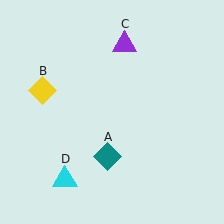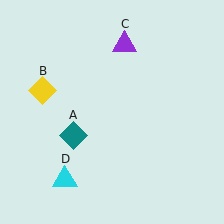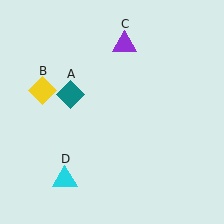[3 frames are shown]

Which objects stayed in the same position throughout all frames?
Yellow diamond (object B) and purple triangle (object C) and cyan triangle (object D) remained stationary.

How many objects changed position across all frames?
1 object changed position: teal diamond (object A).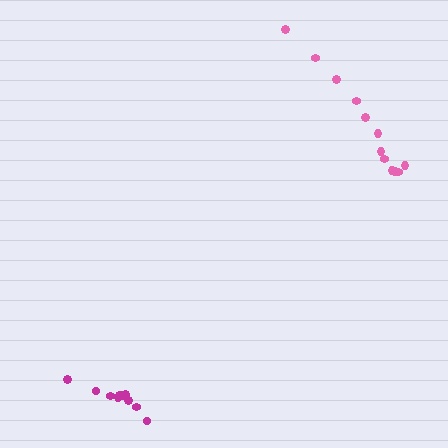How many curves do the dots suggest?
There are 2 distinct paths.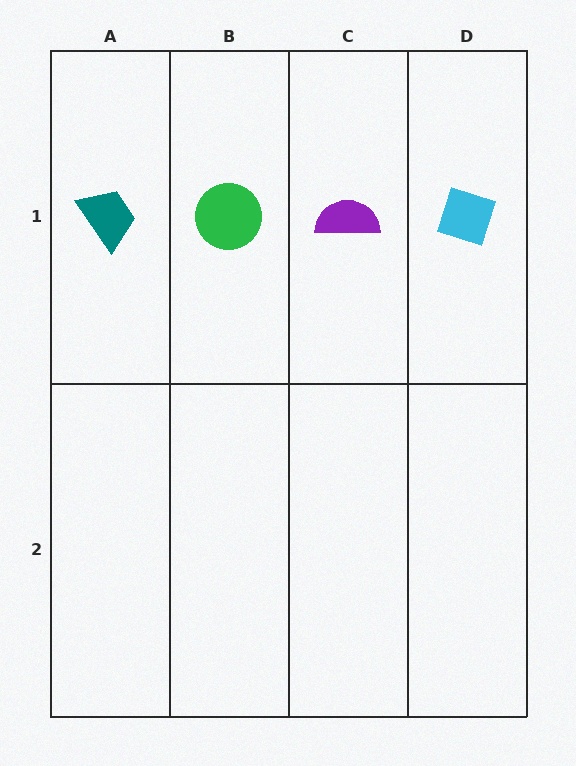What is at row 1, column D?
A cyan diamond.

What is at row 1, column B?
A green circle.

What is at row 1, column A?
A teal trapezoid.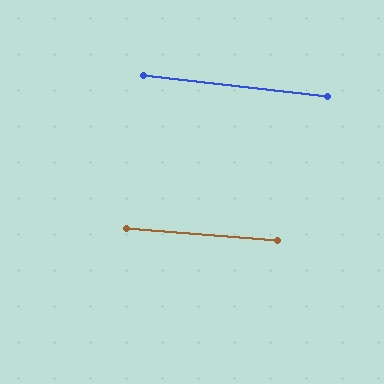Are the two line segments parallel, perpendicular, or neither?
Parallel — their directions differ by only 1.8°.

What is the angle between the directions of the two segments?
Approximately 2 degrees.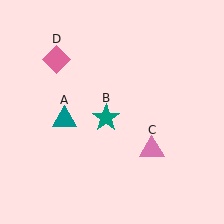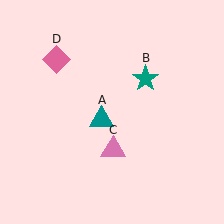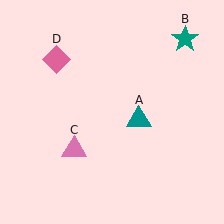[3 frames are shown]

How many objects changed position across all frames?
3 objects changed position: teal triangle (object A), teal star (object B), pink triangle (object C).